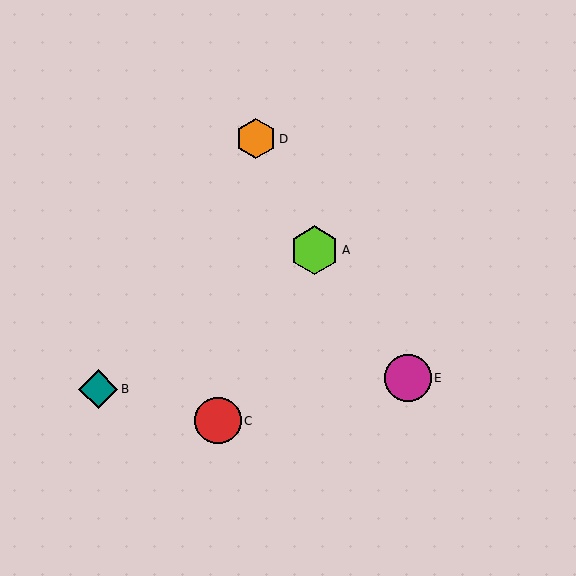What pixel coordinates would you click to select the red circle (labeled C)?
Click at (218, 421) to select the red circle C.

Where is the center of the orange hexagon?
The center of the orange hexagon is at (256, 139).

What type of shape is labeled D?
Shape D is an orange hexagon.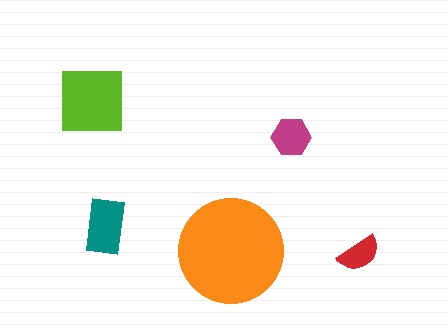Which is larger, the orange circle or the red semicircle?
The orange circle.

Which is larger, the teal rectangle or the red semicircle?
The teal rectangle.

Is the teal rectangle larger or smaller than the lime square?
Smaller.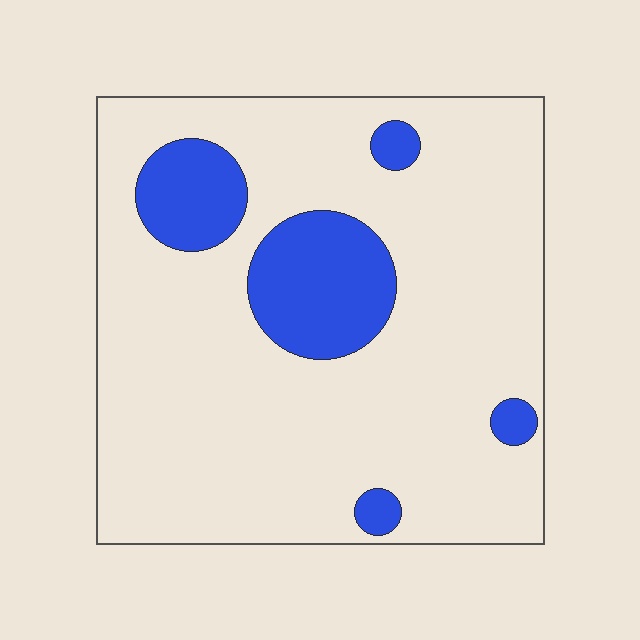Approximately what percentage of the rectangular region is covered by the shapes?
Approximately 15%.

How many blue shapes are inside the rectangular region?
5.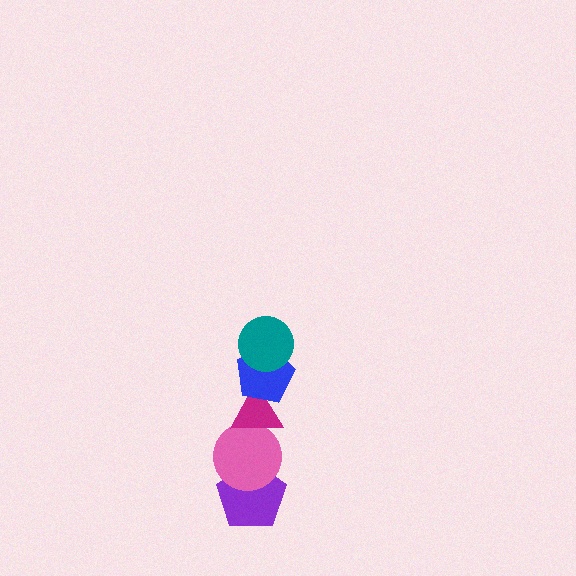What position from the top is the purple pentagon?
The purple pentagon is 5th from the top.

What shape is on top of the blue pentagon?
The teal circle is on top of the blue pentagon.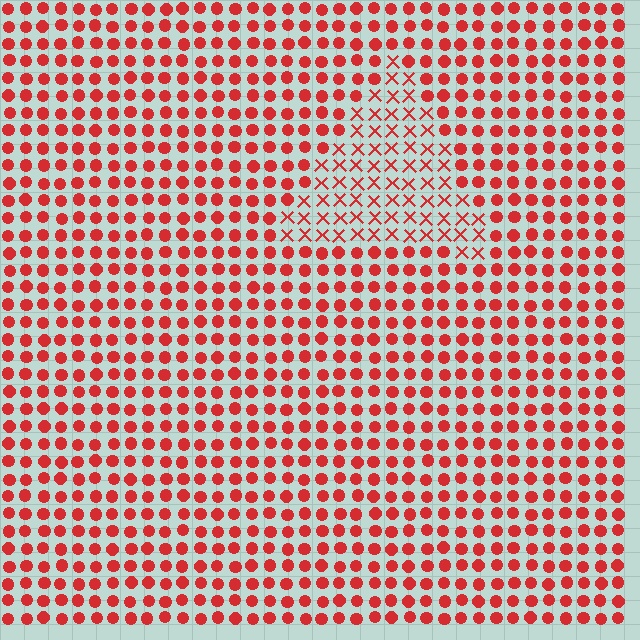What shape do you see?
I see a triangle.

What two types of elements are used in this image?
The image uses X marks inside the triangle region and circles outside it.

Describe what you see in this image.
The image is filled with small red elements arranged in a uniform grid. A triangle-shaped region contains X marks, while the surrounding area contains circles. The boundary is defined purely by the change in element shape.